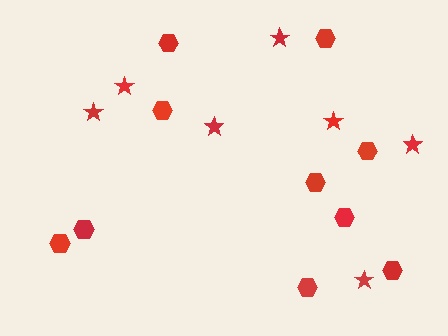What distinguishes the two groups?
There are 2 groups: one group of stars (7) and one group of hexagons (10).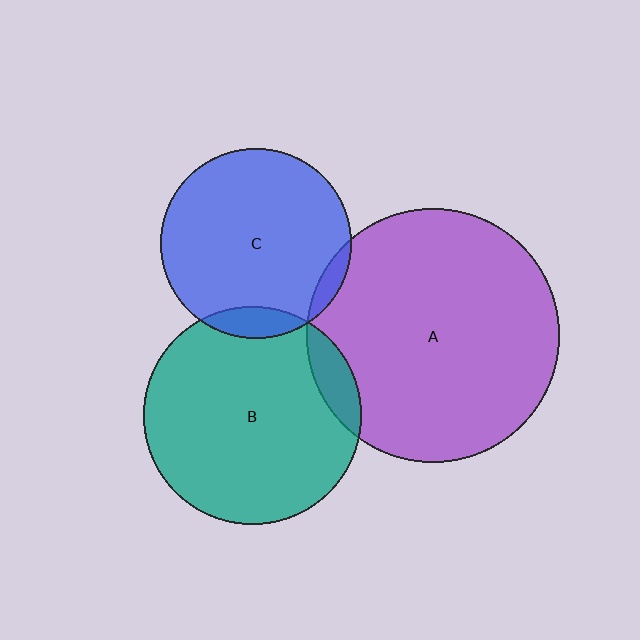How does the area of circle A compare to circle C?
Approximately 1.8 times.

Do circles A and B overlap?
Yes.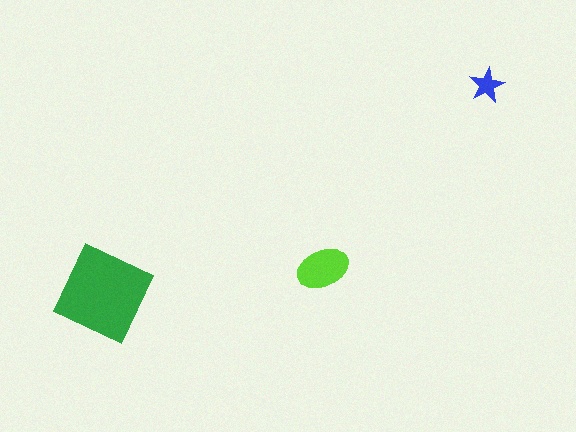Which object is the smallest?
The blue star.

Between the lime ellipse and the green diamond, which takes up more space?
The green diamond.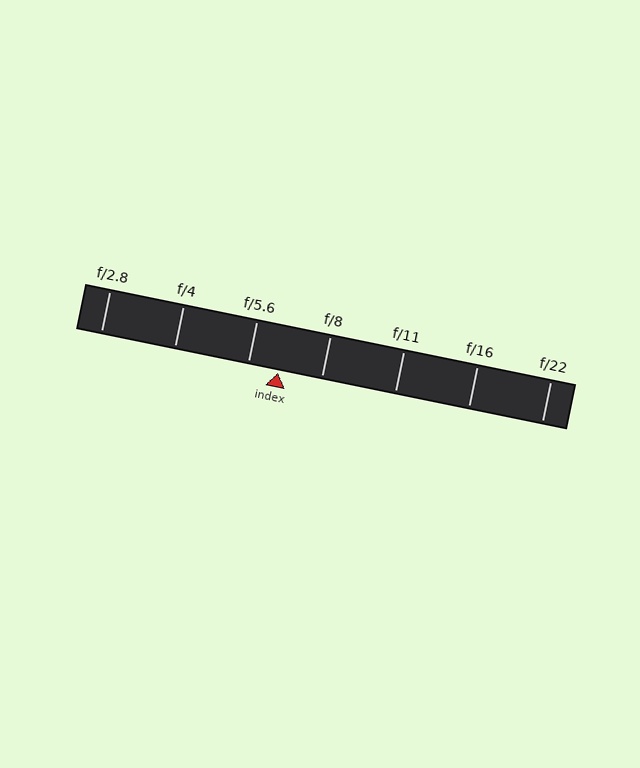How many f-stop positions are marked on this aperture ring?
There are 7 f-stop positions marked.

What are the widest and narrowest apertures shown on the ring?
The widest aperture shown is f/2.8 and the narrowest is f/22.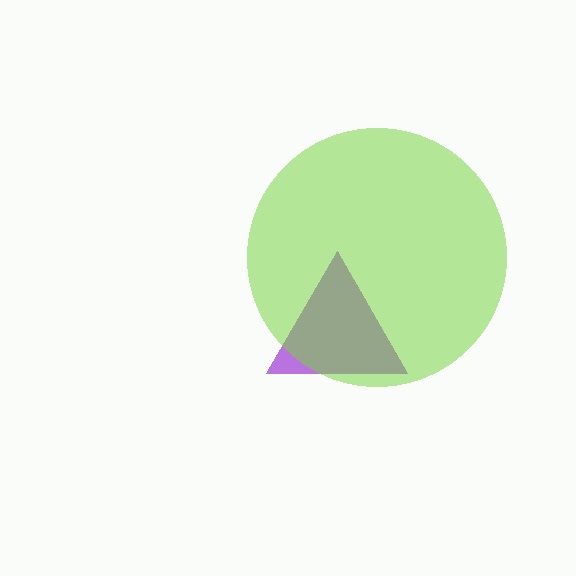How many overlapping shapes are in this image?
There are 2 overlapping shapes in the image.